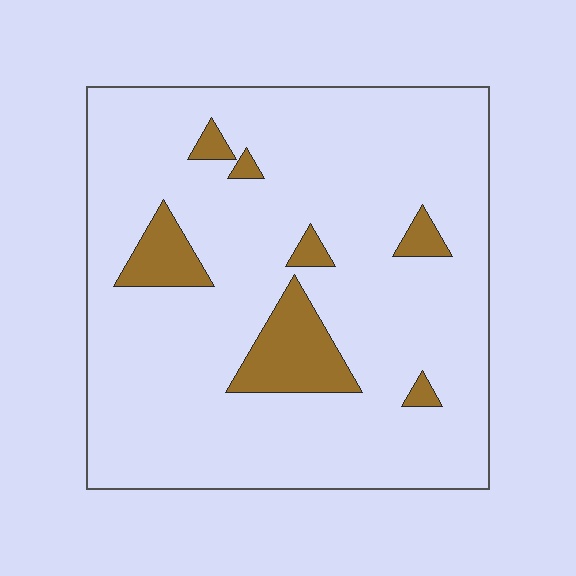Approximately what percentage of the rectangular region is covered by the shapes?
Approximately 10%.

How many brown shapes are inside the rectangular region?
7.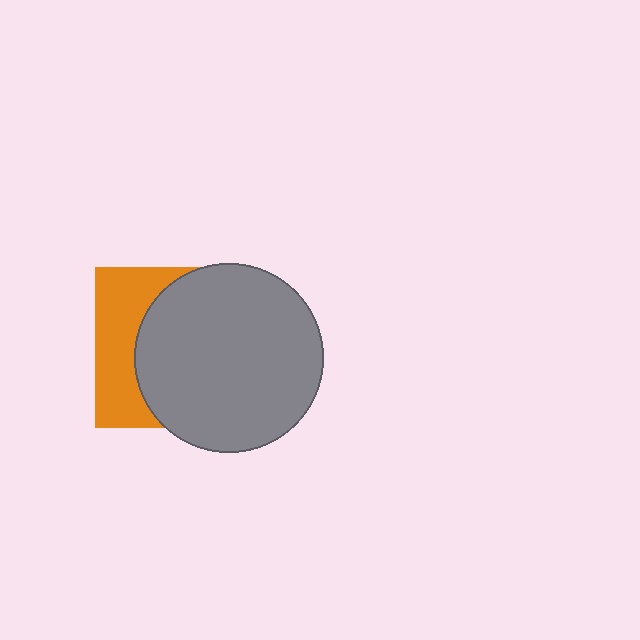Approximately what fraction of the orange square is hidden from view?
Roughly 67% of the orange square is hidden behind the gray circle.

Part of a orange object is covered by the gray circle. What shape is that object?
It is a square.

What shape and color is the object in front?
The object in front is a gray circle.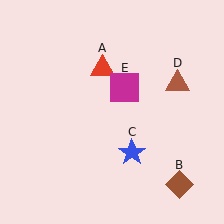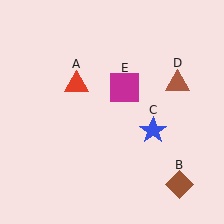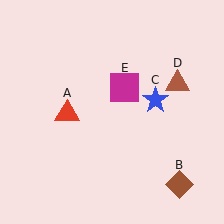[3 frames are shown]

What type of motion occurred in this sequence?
The red triangle (object A), blue star (object C) rotated counterclockwise around the center of the scene.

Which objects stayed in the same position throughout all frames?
Brown diamond (object B) and brown triangle (object D) and magenta square (object E) remained stationary.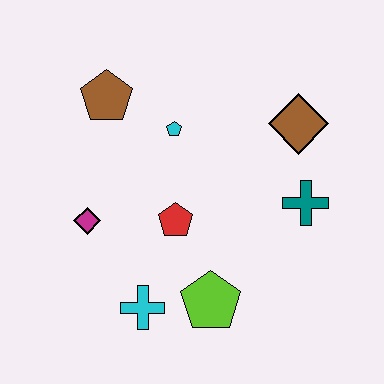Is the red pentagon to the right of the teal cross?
No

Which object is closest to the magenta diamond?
The red pentagon is closest to the magenta diamond.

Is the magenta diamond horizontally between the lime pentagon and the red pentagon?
No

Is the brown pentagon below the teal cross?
No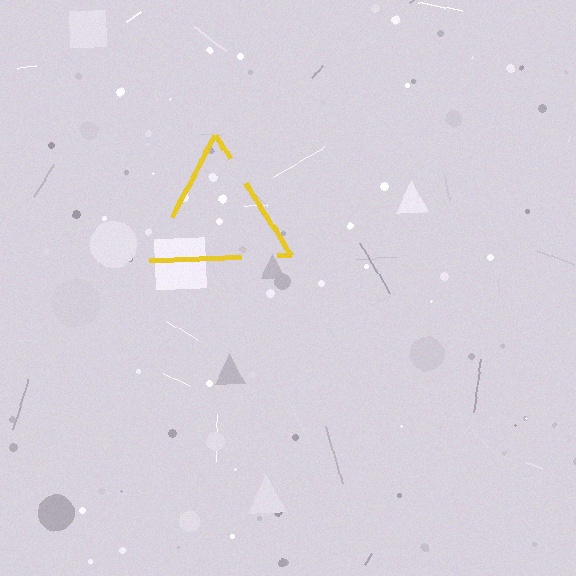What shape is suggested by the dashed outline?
The dashed outline suggests a triangle.